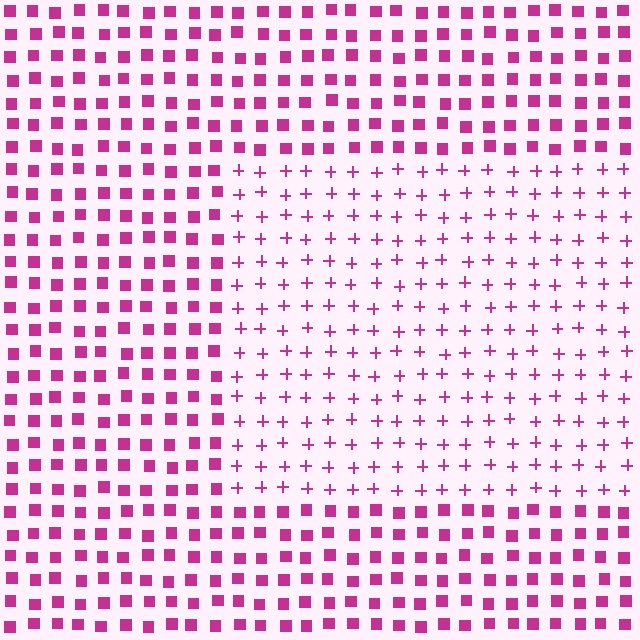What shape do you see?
I see a rectangle.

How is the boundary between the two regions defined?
The boundary is defined by a change in element shape: plus signs inside vs. squares outside. All elements share the same color and spacing.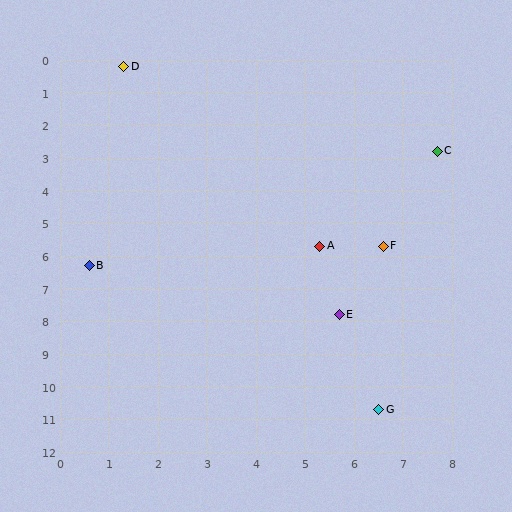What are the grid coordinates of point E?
Point E is at approximately (5.7, 7.8).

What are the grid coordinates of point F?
Point F is at approximately (6.6, 5.7).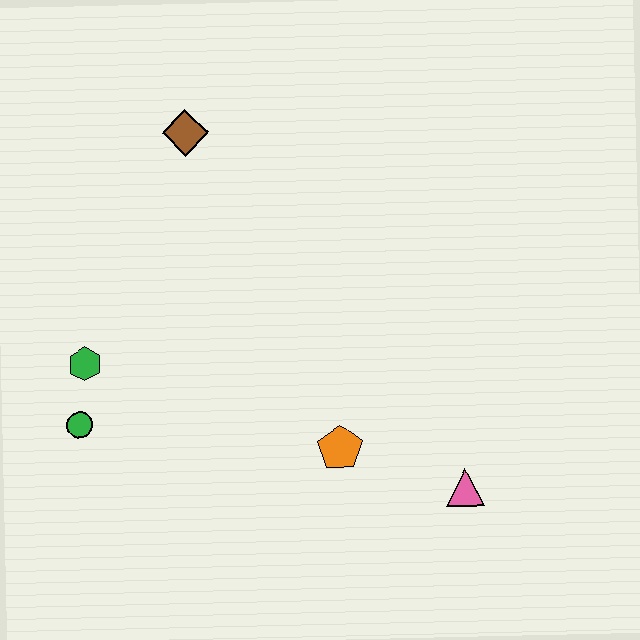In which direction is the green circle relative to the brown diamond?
The green circle is below the brown diamond.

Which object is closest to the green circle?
The green hexagon is closest to the green circle.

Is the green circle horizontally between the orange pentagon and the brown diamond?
No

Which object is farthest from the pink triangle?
The brown diamond is farthest from the pink triangle.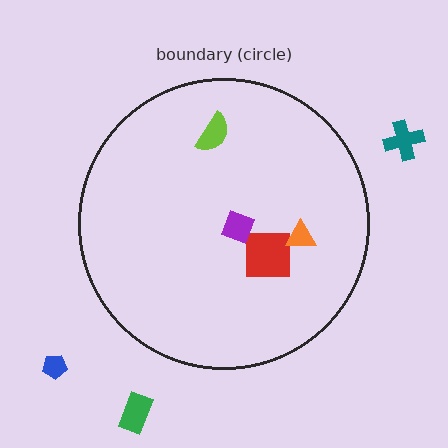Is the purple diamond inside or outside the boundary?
Inside.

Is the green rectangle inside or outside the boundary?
Outside.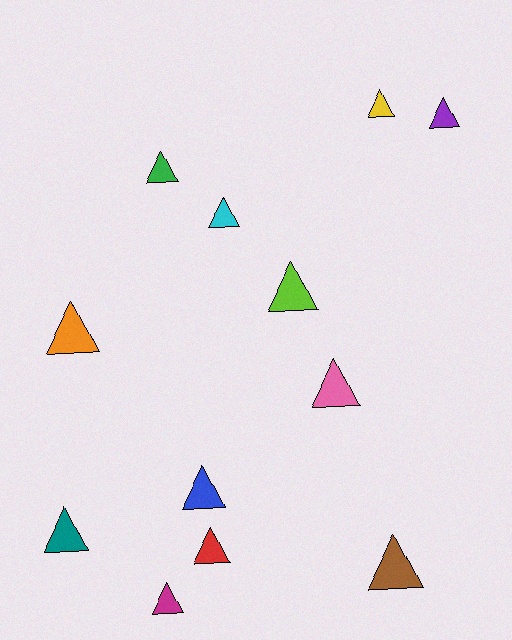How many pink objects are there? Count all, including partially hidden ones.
There is 1 pink object.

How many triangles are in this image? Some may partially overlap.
There are 12 triangles.